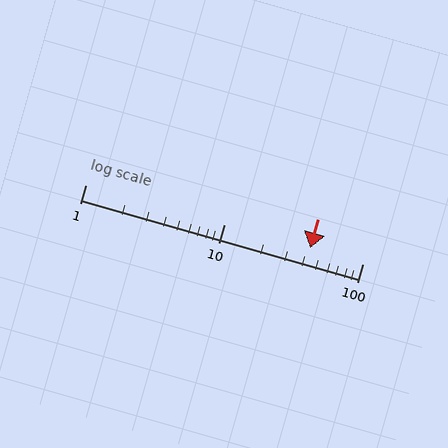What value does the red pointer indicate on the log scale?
The pointer indicates approximately 42.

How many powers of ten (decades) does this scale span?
The scale spans 2 decades, from 1 to 100.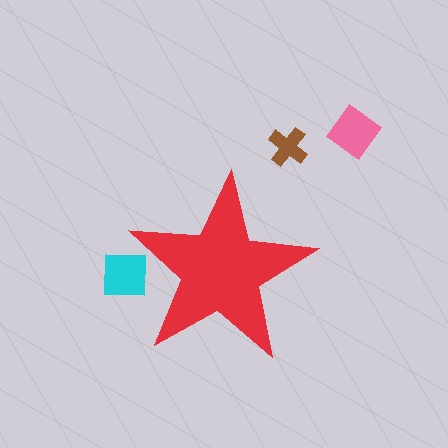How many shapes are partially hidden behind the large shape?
1 shape is partially hidden.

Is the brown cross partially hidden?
No, the brown cross is fully visible.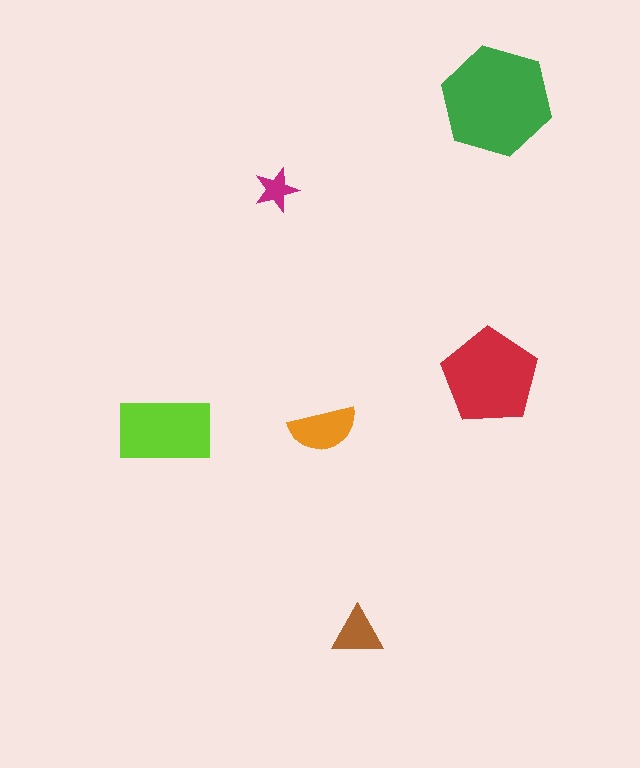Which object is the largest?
The green hexagon.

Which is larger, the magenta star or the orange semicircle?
The orange semicircle.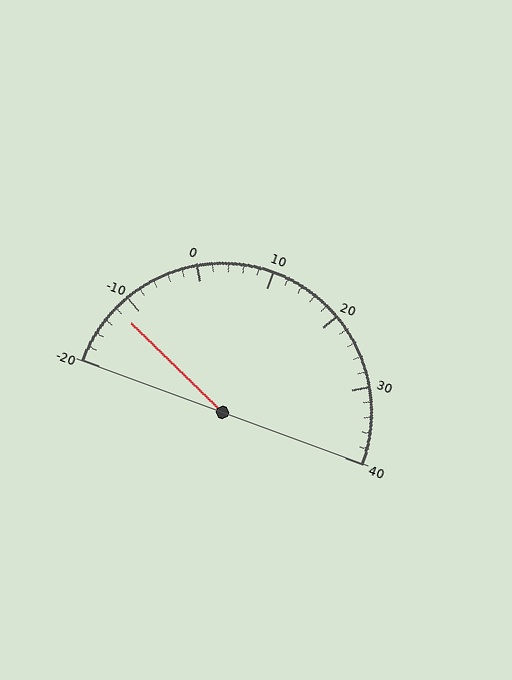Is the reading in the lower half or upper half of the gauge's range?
The reading is in the lower half of the range (-20 to 40).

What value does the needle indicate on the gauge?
The needle indicates approximately -12.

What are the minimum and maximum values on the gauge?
The gauge ranges from -20 to 40.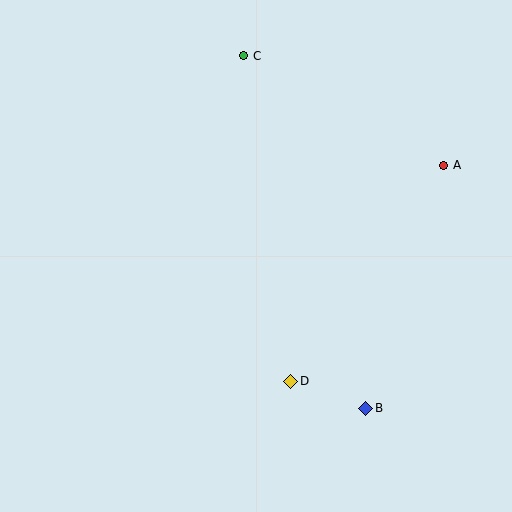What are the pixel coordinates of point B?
Point B is at (366, 408).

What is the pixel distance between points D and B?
The distance between D and B is 80 pixels.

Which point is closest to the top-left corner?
Point C is closest to the top-left corner.